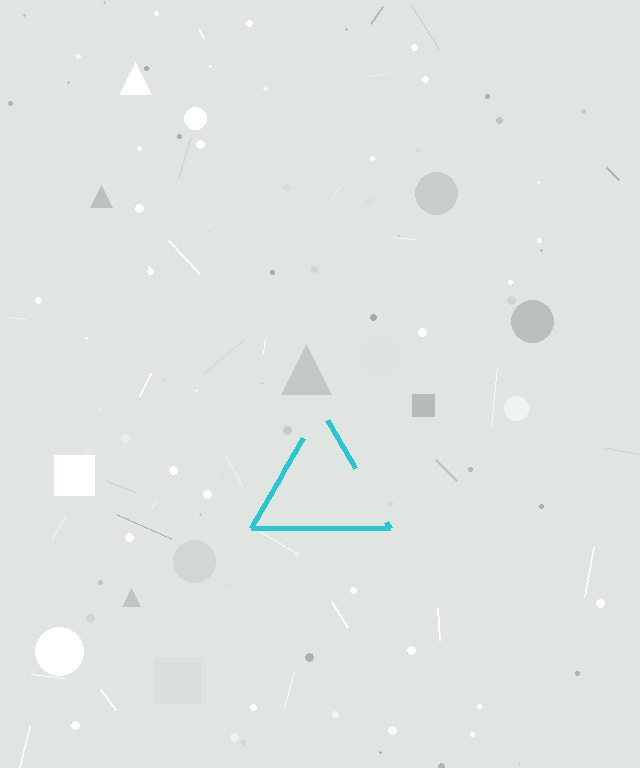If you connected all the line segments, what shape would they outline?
They would outline a triangle.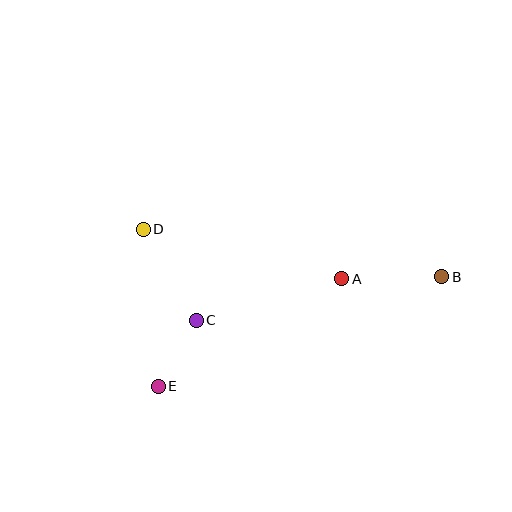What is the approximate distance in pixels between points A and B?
The distance between A and B is approximately 100 pixels.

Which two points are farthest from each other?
Points B and E are farthest from each other.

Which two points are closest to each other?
Points C and E are closest to each other.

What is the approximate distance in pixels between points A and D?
The distance between A and D is approximately 204 pixels.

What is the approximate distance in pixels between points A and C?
The distance between A and C is approximately 151 pixels.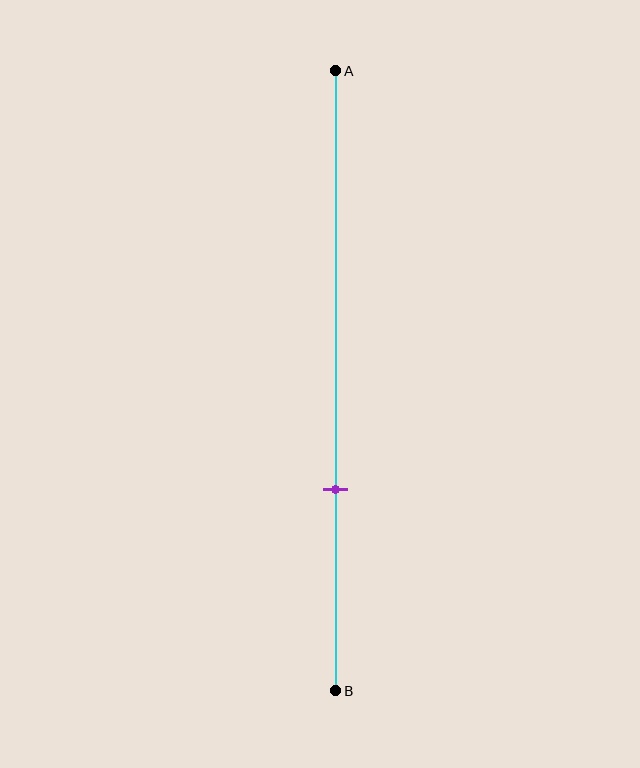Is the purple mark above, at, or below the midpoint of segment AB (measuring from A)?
The purple mark is below the midpoint of segment AB.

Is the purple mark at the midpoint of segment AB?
No, the mark is at about 70% from A, not at the 50% midpoint.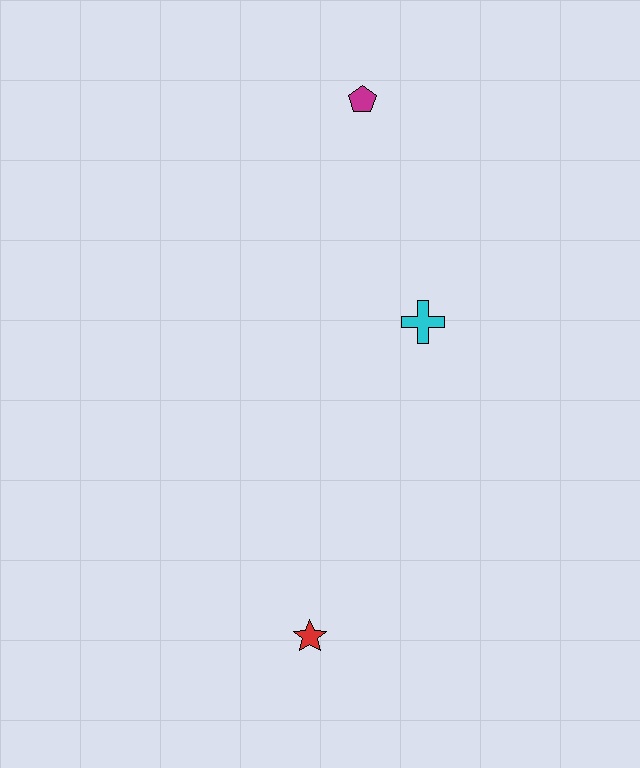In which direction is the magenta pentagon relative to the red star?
The magenta pentagon is above the red star.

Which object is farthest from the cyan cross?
The red star is farthest from the cyan cross.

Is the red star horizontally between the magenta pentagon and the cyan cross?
No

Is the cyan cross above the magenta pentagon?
No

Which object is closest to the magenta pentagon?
The cyan cross is closest to the magenta pentagon.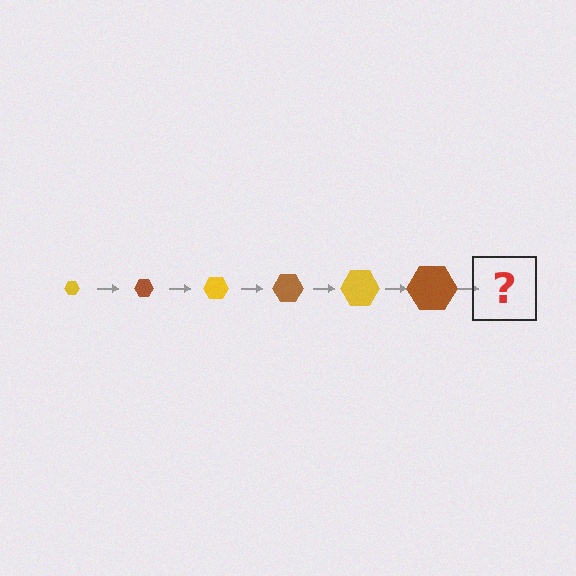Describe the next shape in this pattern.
It should be a yellow hexagon, larger than the previous one.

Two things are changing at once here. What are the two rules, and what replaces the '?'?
The two rules are that the hexagon grows larger each step and the color cycles through yellow and brown. The '?' should be a yellow hexagon, larger than the previous one.